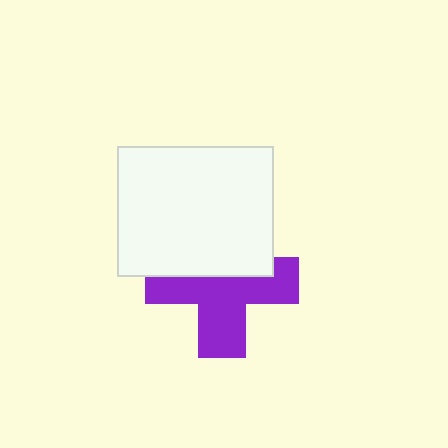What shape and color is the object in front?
The object in front is a white rectangle.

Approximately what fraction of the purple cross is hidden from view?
Roughly 42% of the purple cross is hidden behind the white rectangle.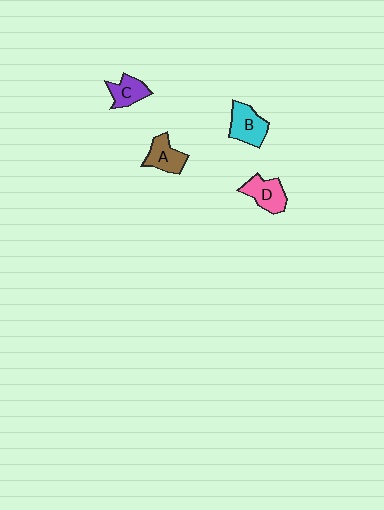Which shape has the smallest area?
Shape C (purple).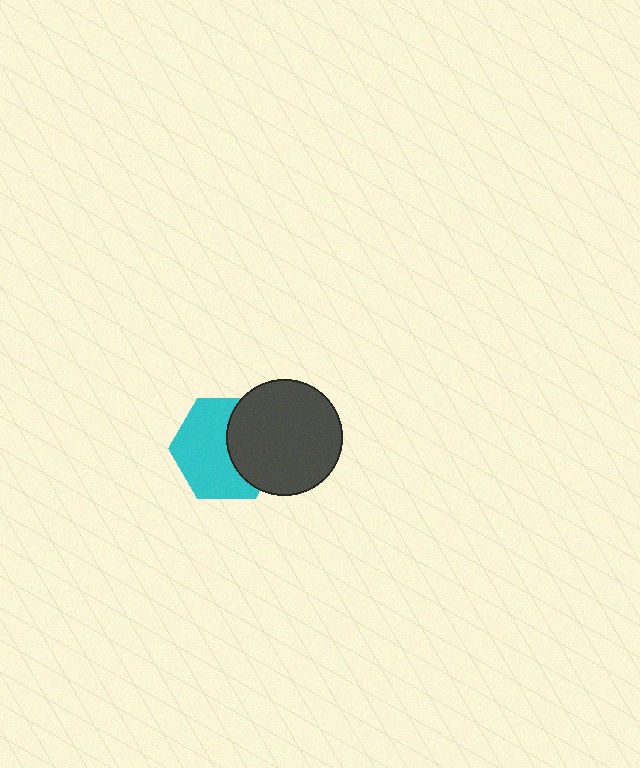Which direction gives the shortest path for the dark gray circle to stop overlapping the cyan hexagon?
Moving right gives the shortest separation.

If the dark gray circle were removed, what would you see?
You would see the complete cyan hexagon.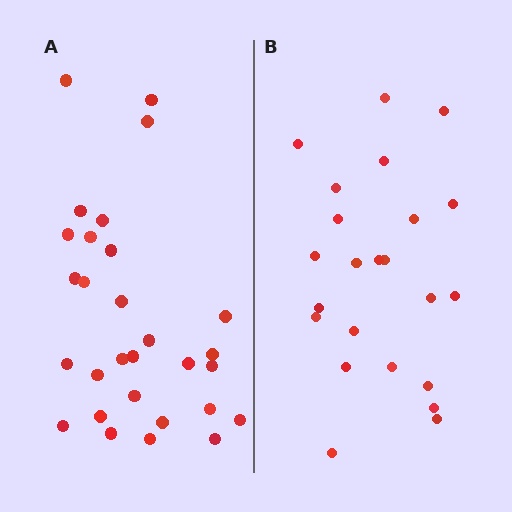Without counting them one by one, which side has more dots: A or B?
Region A (the left region) has more dots.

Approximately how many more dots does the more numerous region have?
Region A has about 6 more dots than region B.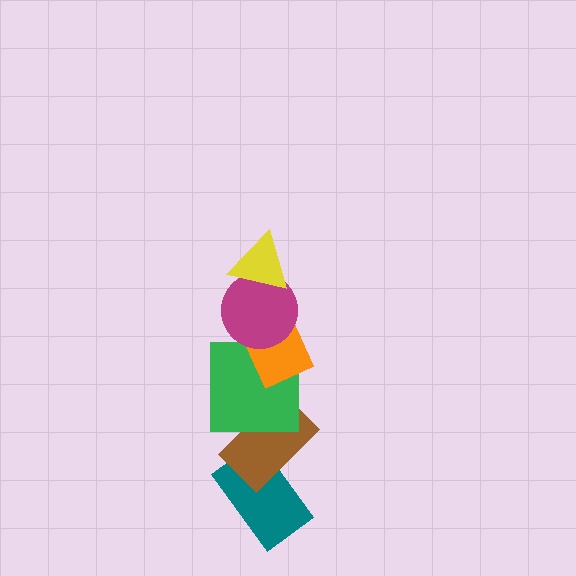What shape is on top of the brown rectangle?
The green square is on top of the brown rectangle.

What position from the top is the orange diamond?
The orange diamond is 3rd from the top.